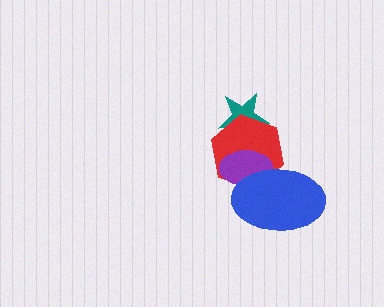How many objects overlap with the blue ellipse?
2 objects overlap with the blue ellipse.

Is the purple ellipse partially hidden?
Yes, it is partially covered by another shape.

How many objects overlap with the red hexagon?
3 objects overlap with the red hexagon.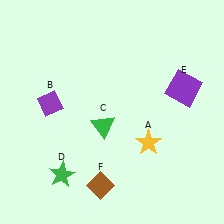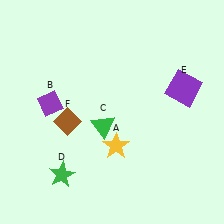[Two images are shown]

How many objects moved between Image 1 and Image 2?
2 objects moved between the two images.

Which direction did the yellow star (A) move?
The yellow star (A) moved left.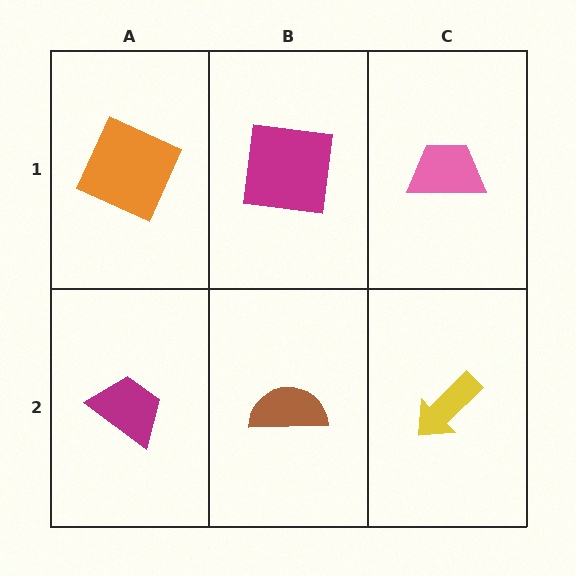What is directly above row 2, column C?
A pink trapezoid.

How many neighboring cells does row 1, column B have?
3.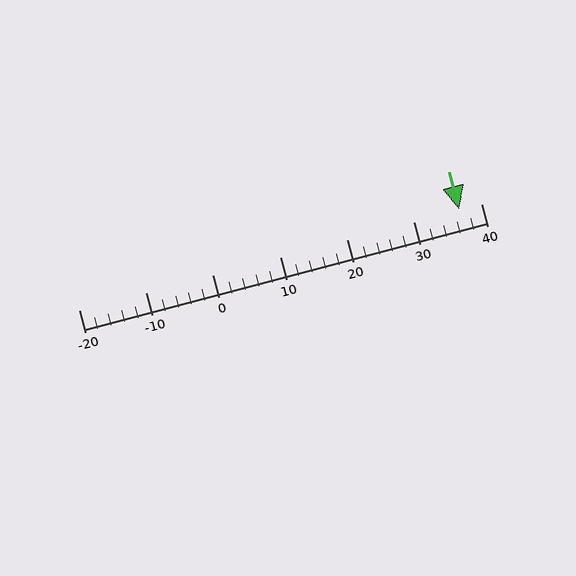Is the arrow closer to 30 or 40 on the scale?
The arrow is closer to 40.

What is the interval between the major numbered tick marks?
The major tick marks are spaced 10 units apart.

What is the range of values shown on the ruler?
The ruler shows values from -20 to 40.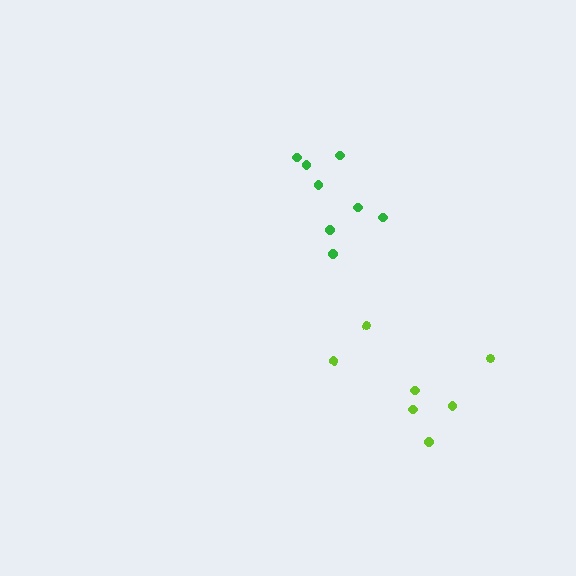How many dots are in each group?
Group 1: 8 dots, Group 2: 7 dots (15 total).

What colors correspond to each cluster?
The clusters are colored: green, lime.